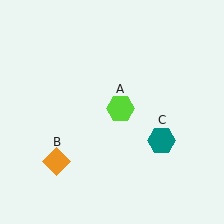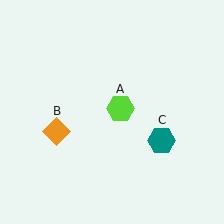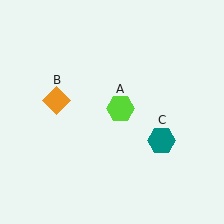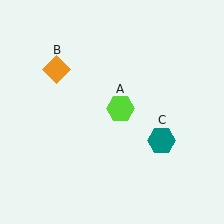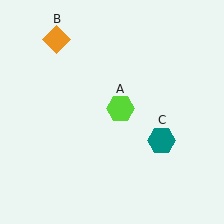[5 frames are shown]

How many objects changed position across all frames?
1 object changed position: orange diamond (object B).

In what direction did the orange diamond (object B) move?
The orange diamond (object B) moved up.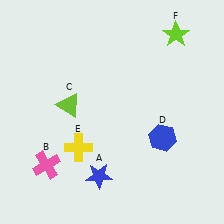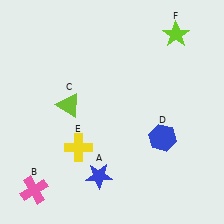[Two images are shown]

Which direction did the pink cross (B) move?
The pink cross (B) moved down.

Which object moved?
The pink cross (B) moved down.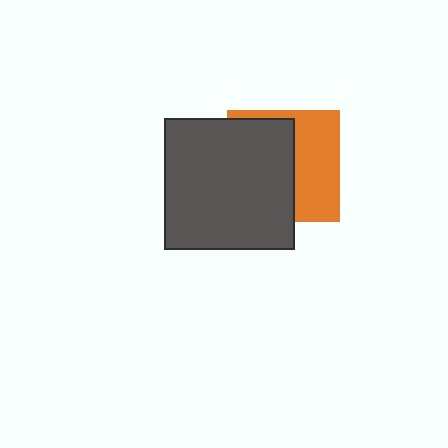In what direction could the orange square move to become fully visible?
The orange square could move right. That would shift it out from behind the dark gray square entirely.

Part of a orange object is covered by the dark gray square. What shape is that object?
It is a square.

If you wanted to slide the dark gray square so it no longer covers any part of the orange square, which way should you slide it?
Slide it left — that is the most direct way to separate the two shapes.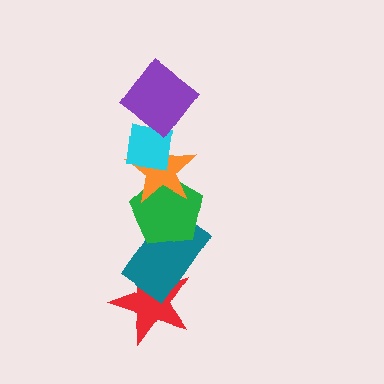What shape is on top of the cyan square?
The purple diamond is on top of the cyan square.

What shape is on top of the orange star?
The cyan square is on top of the orange star.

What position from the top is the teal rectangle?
The teal rectangle is 5th from the top.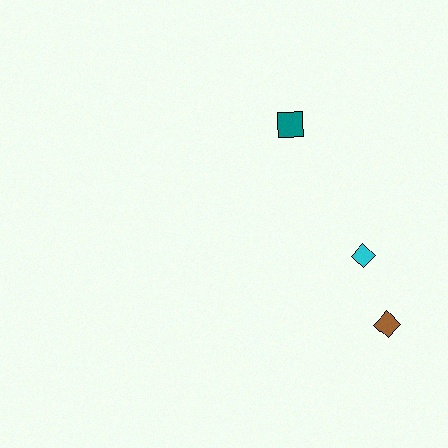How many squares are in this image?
There is 1 square.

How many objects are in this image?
There are 3 objects.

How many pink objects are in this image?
There are no pink objects.